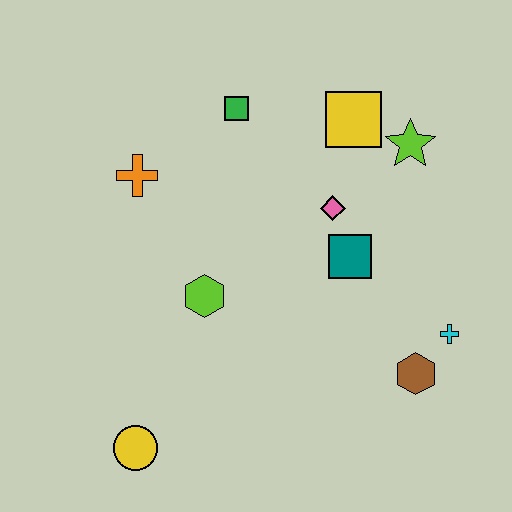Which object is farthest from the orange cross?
The cyan cross is farthest from the orange cross.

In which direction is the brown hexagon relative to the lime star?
The brown hexagon is below the lime star.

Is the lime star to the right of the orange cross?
Yes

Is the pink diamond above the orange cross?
No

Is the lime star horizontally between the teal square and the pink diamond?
No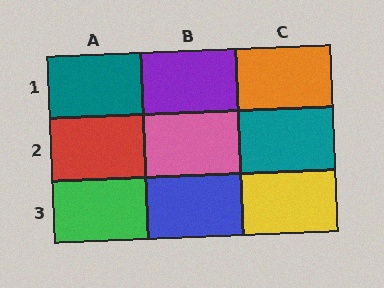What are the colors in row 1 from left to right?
Teal, purple, orange.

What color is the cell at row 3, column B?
Blue.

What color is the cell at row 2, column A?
Red.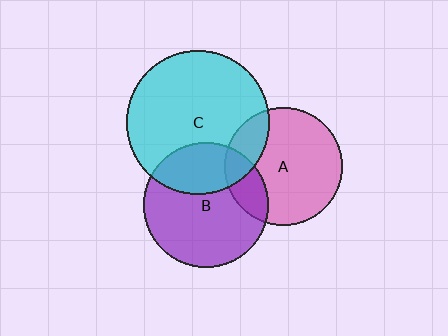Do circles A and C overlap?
Yes.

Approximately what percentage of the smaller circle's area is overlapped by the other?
Approximately 20%.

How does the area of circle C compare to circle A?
Approximately 1.5 times.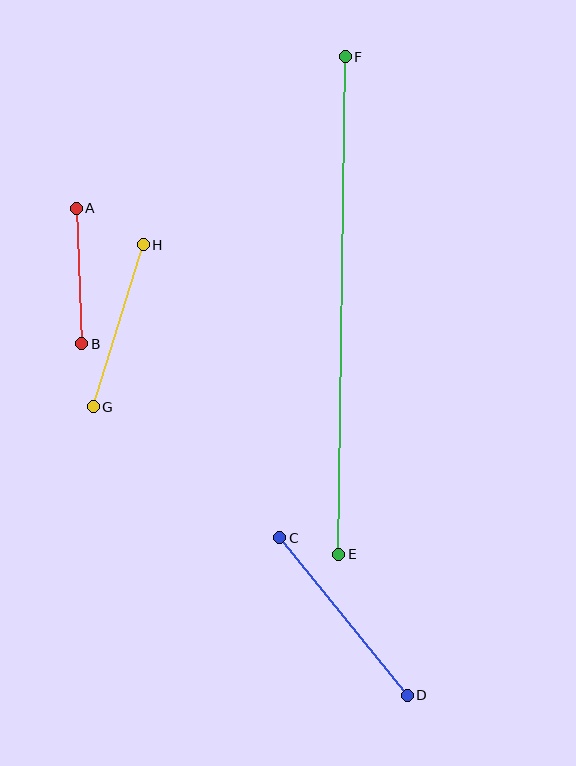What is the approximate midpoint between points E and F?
The midpoint is at approximately (342, 306) pixels.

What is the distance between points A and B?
The distance is approximately 135 pixels.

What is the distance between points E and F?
The distance is approximately 497 pixels.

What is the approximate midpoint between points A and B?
The midpoint is at approximately (79, 276) pixels.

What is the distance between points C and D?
The distance is approximately 202 pixels.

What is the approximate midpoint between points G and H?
The midpoint is at approximately (118, 326) pixels.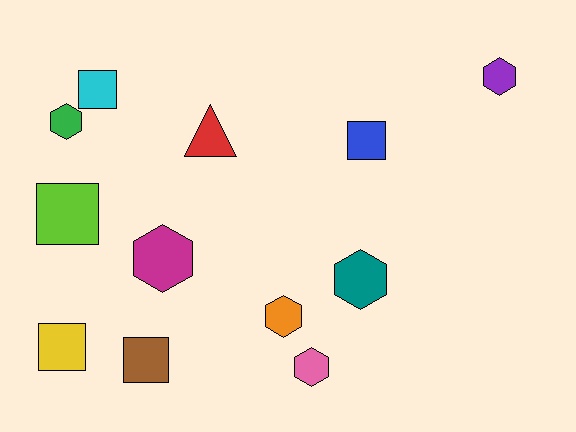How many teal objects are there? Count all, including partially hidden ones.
There is 1 teal object.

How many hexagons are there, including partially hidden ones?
There are 6 hexagons.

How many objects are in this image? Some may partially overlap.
There are 12 objects.